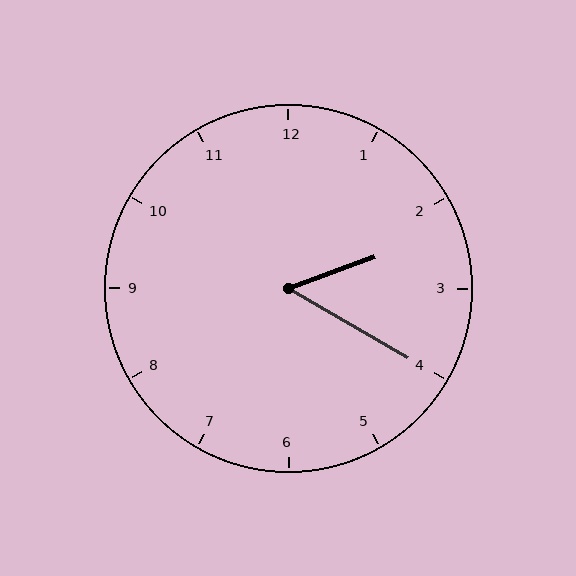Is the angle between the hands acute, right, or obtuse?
It is acute.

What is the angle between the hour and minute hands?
Approximately 50 degrees.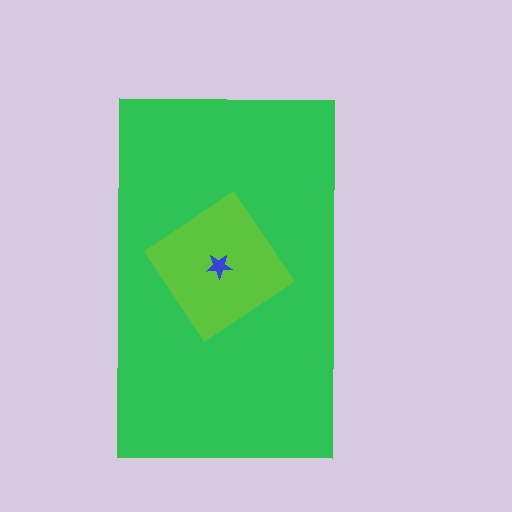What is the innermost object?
The blue star.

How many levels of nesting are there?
3.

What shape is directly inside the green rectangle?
The lime diamond.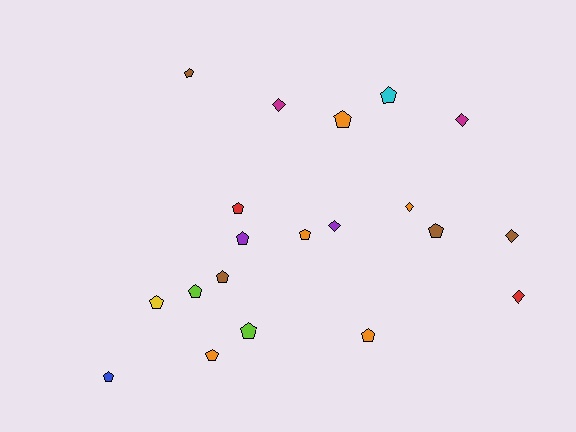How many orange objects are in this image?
There are 5 orange objects.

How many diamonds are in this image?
There are 6 diamonds.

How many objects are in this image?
There are 20 objects.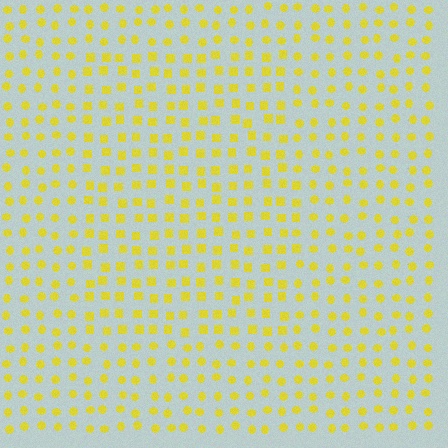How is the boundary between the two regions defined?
The boundary is defined by a change in element shape: squares inside vs. circles outside. All elements share the same color and spacing.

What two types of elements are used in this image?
The image uses squares inside the rectangle region and circles outside it.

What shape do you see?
I see a rectangle.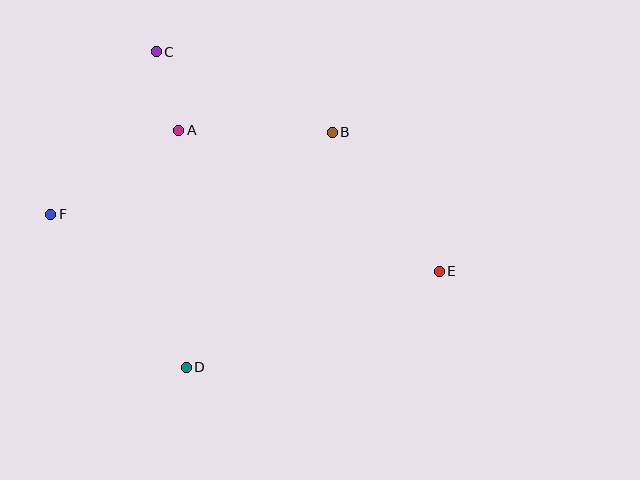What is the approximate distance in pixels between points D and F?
The distance between D and F is approximately 204 pixels.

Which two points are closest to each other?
Points A and C are closest to each other.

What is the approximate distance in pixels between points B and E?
The distance between B and E is approximately 175 pixels.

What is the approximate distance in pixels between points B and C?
The distance between B and C is approximately 194 pixels.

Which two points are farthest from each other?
Points E and F are farthest from each other.